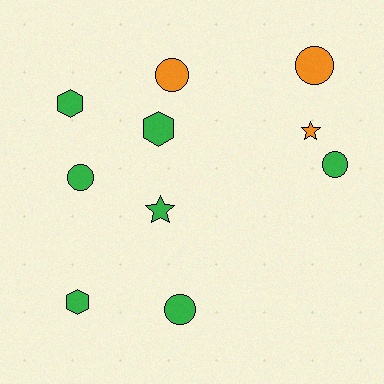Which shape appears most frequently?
Circle, with 5 objects.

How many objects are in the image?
There are 10 objects.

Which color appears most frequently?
Green, with 7 objects.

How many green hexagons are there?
There are 3 green hexagons.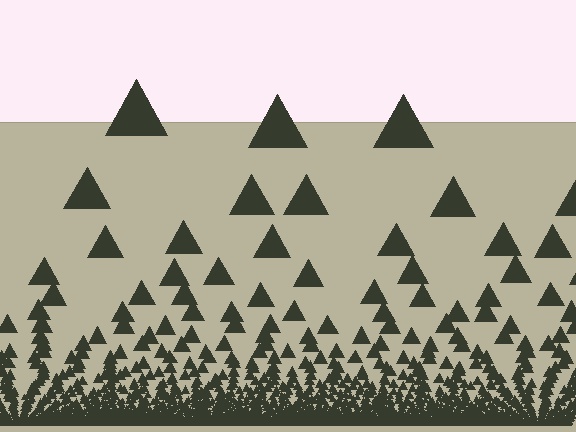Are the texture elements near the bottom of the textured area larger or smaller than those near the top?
Smaller. The gradient is inverted — elements near the bottom are smaller and denser.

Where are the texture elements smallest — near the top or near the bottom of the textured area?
Near the bottom.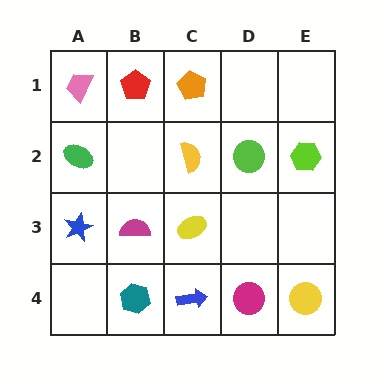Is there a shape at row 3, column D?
No, that cell is empty.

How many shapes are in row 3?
3 shapes.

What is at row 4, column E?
A yellow circle.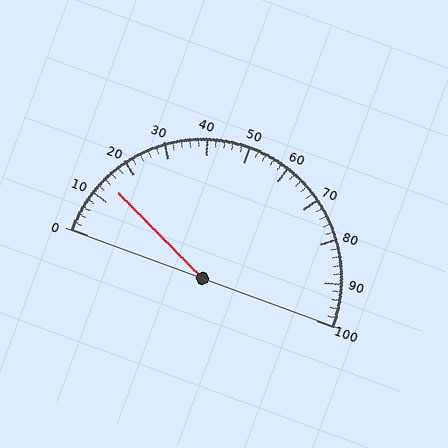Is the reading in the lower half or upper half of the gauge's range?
The reading is in the lower half of the range (0 to 100).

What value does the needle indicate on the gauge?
The needle indicates approximately 14.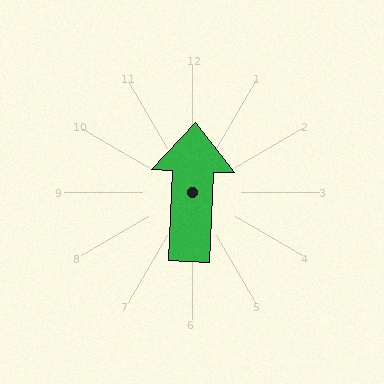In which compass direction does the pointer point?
North.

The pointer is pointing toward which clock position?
Roughly 12 o'clock.